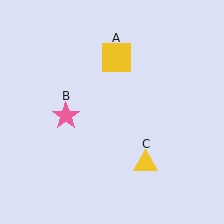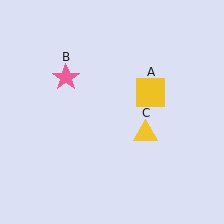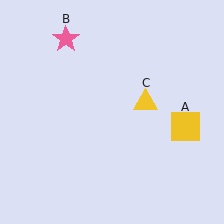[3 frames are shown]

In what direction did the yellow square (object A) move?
The yellow square (object A) moved down and to the right.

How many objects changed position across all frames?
3 objects changed position: yellow square (object A), pink star (object B), yellow triangle (object C).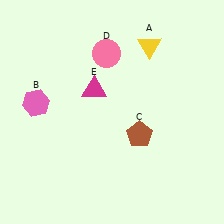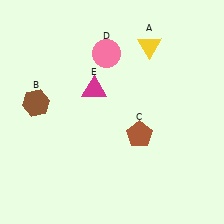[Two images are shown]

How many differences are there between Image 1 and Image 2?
There is 1 difference between the two images.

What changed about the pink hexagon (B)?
In Image 1, B is pink. In Image 2, it changed to brown.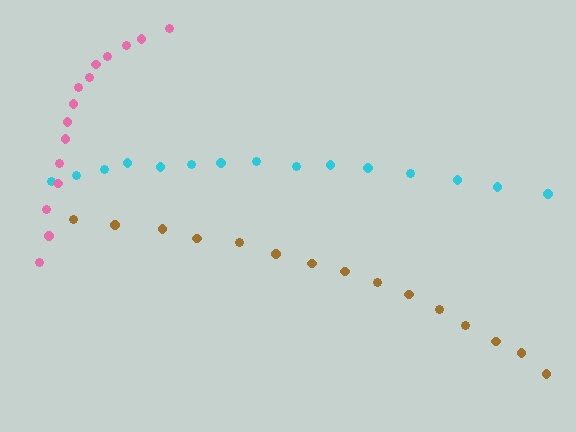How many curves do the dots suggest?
There are 3 distinct paths.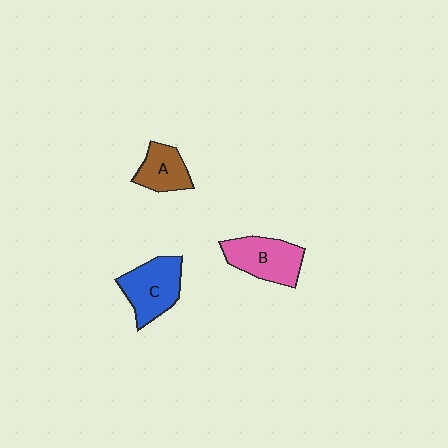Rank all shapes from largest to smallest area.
From largest to smallest: C (blue), B (pink), A (brown).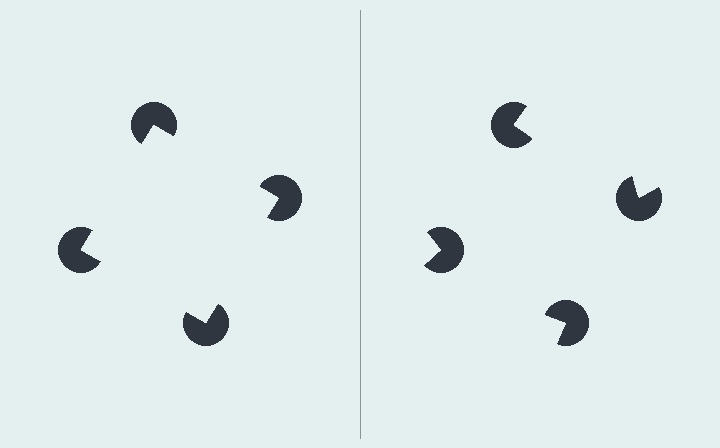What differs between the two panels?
The pac-man discs are positioned identically on both sides; only the wedge orientations differ. On the left they align to a square; on the right they are misaligned.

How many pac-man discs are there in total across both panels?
8 — 4 on each side.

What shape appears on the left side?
An illusory square.